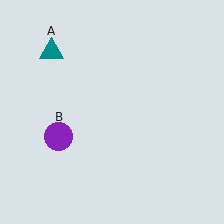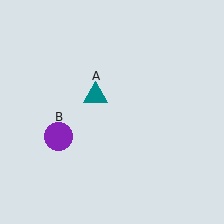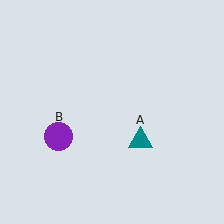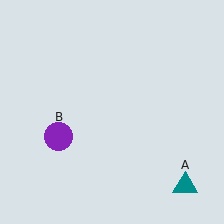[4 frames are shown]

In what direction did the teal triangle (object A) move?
The teal triangle (object A) moved down and to the right.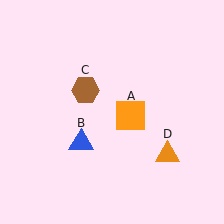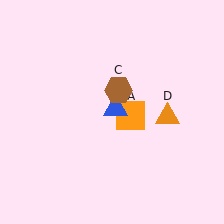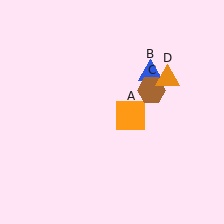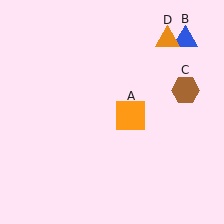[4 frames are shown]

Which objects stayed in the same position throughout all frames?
Orange square (object A) remained stationary.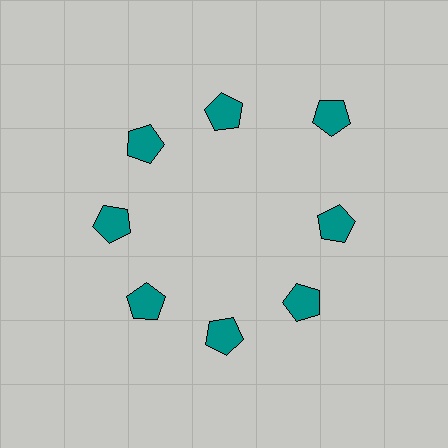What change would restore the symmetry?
The symmetry would be restored by moving it inward, back onto the ring so that all 8 pentagons sit at equal angles and equal distance from the center.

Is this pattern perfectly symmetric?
No. The 8 teal pentagons are arranged in a ring, but one element near the 2 o'clock position is pushed outward from the center, breaking the 8-fold rotational symmetry.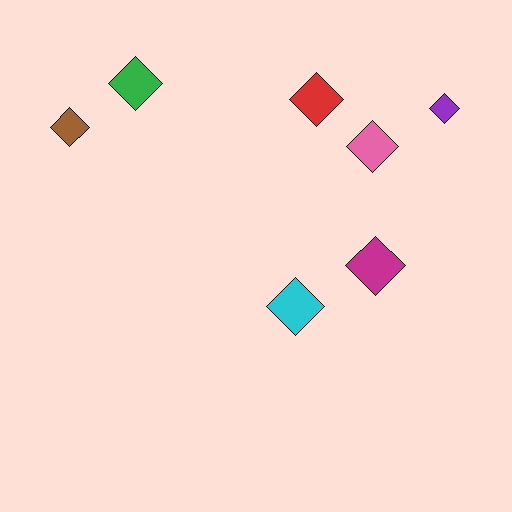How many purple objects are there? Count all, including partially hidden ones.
There is 1 purple object.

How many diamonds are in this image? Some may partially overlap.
There are 7 diamonds.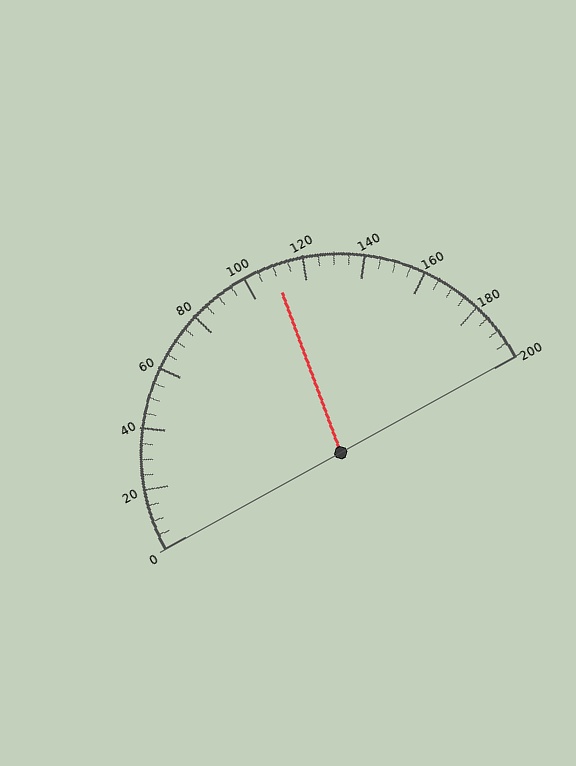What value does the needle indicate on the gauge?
The needle indicates approximately 110.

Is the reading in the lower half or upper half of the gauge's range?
The reading is in the upper half of the range (0 to 200).